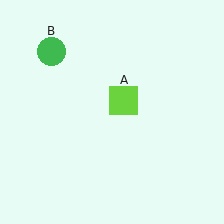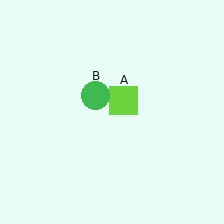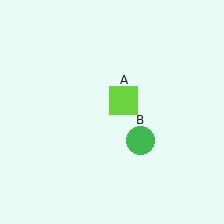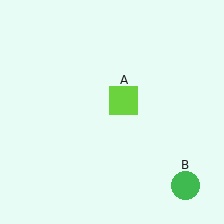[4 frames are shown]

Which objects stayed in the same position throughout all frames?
Lime square (object A) remained stationary.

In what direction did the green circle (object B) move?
The green circle (object B) moved down and to the right.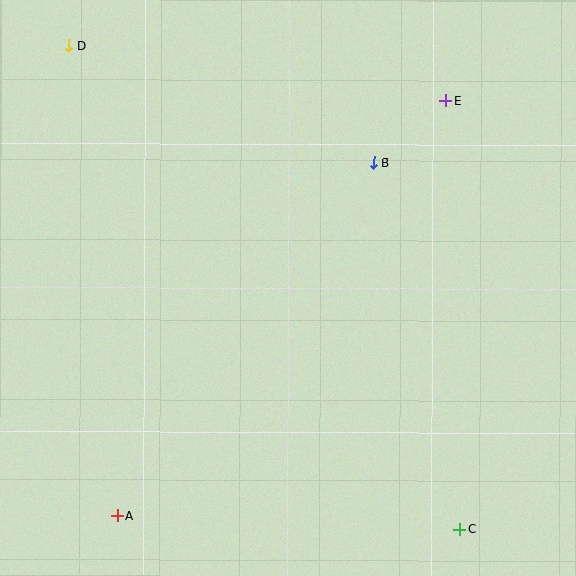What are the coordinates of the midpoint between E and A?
The midpoint between E and A is at (281, 308).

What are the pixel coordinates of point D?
Point D is at (69, 46).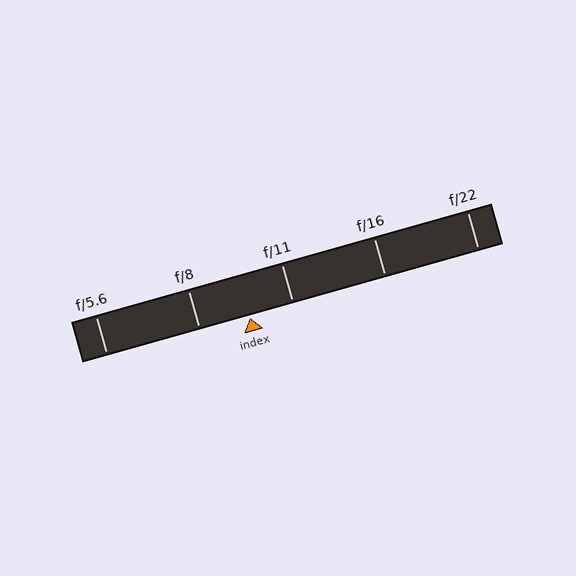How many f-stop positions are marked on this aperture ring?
There are 5 f-stop positions marked.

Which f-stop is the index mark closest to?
The index mark is closest to f/11.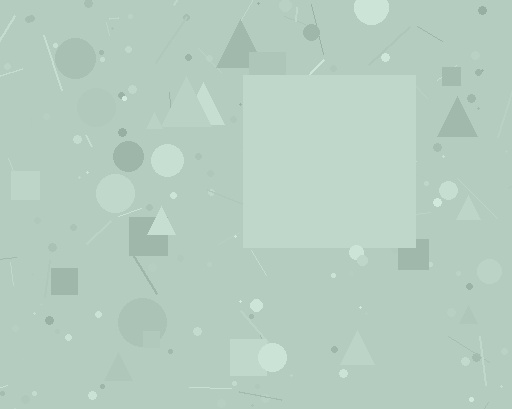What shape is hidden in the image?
A square is hidden in the image.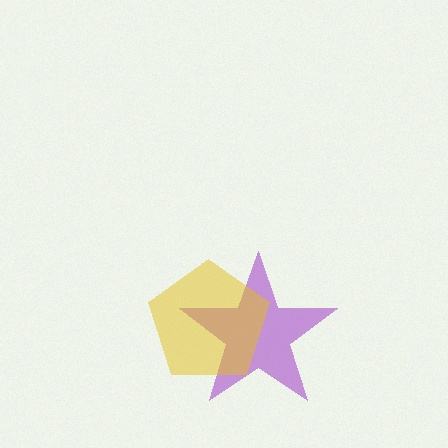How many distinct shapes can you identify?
There are 2 distinct shapes: a purple star, a yellow pentagon.